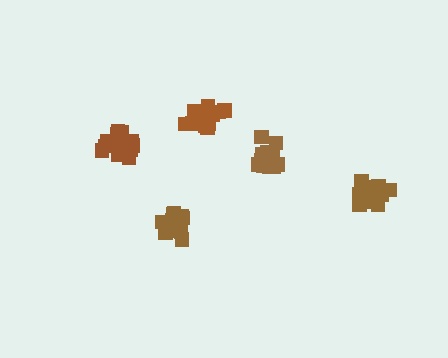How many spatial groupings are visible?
There are 5 spatial groupings.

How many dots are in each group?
Group 1: 19 dots, Group 2: 16 dots, Group 3: 16 dots, Group 4: 16 dots, Group 5: 16 dots (83 total).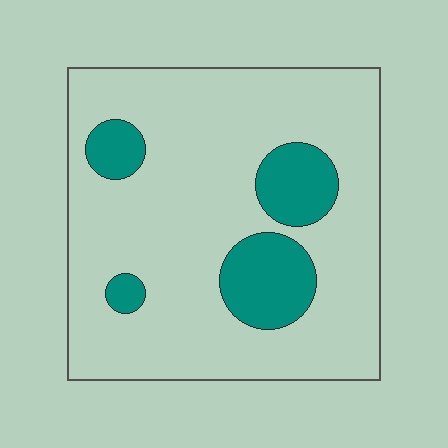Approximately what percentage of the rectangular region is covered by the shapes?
Approximately 20%.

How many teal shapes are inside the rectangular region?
4.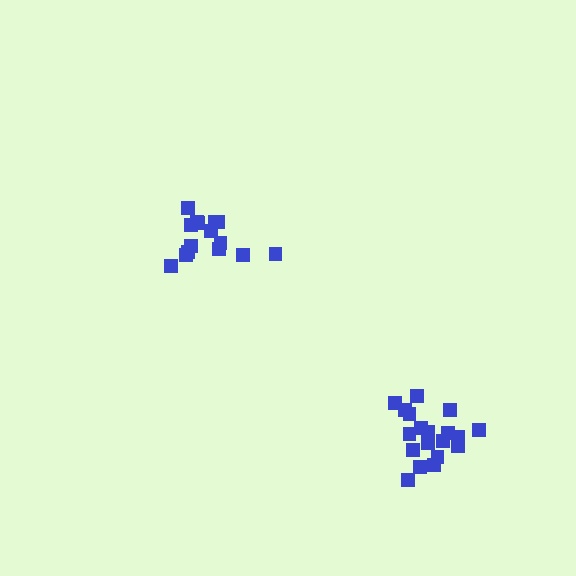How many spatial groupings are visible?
There are 2 spatial groupings.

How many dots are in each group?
Group 1: 15 dots, Group 2: 19 dots (34 total).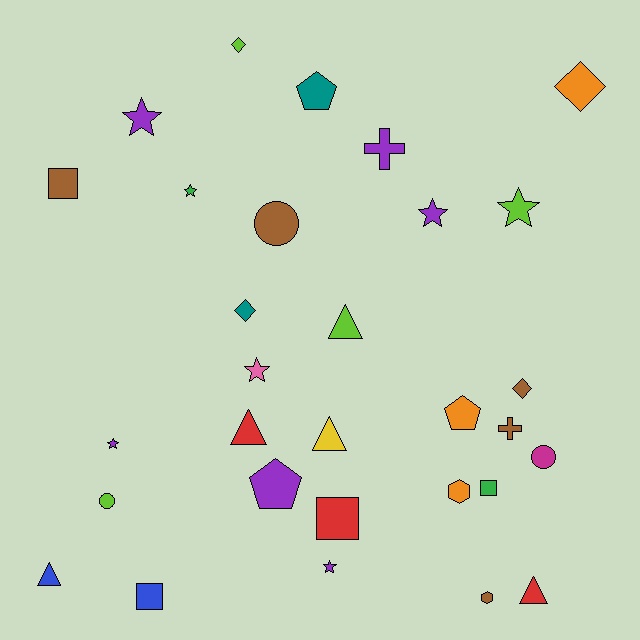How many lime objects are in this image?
There are 4 lime objects.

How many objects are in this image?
There are 30 objects.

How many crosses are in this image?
There are 2 crosses.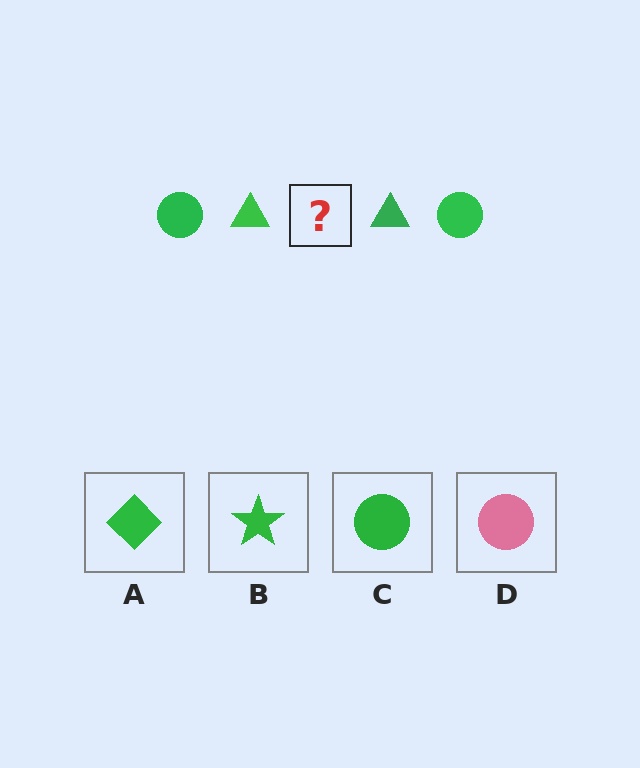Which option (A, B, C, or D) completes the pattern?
C.